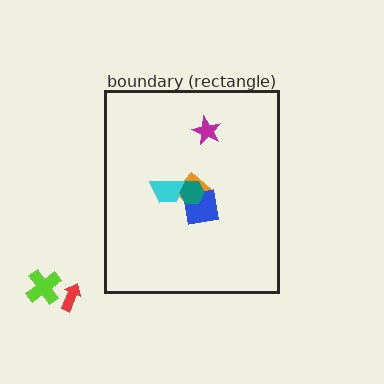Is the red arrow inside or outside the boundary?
Outside.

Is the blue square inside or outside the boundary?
Inside.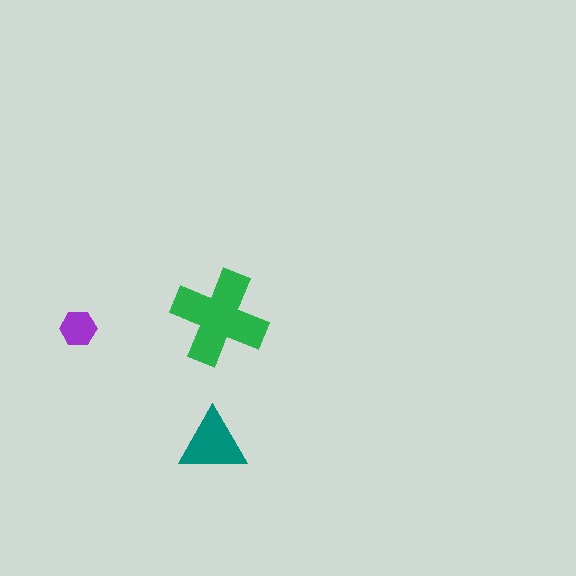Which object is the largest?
The green cross.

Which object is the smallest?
The purple hexagon.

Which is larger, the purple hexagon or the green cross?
The green cross.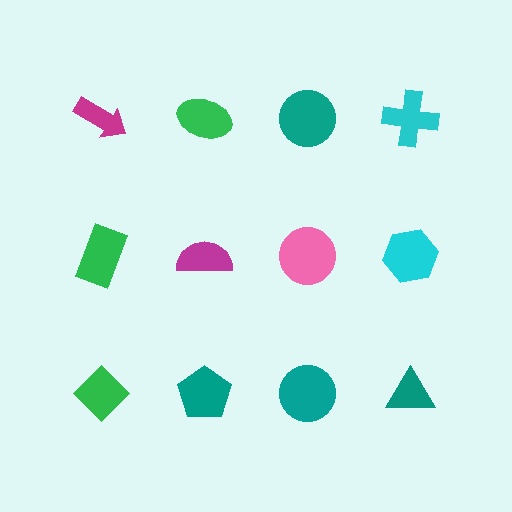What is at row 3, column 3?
A teal circle.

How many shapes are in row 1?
4 shapes.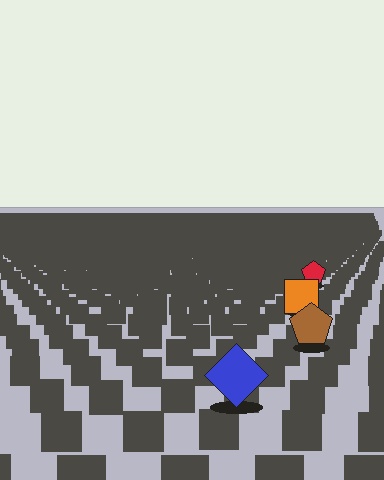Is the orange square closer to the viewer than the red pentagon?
Yes. The orange square is closer — you can tell from the texture gradient: the ground texture is coarser near it.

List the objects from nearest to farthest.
From nearest to farthest: the blue diamond, the brown pentagon, the orange square, the red pentagon.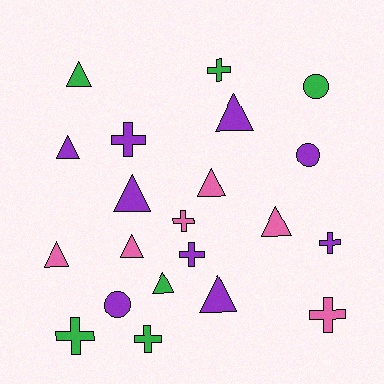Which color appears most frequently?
Purple, with 9 objects.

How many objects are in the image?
There are 21 objects.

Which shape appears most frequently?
Triangle, with 10 objects.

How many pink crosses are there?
There are 2 pink crosses.